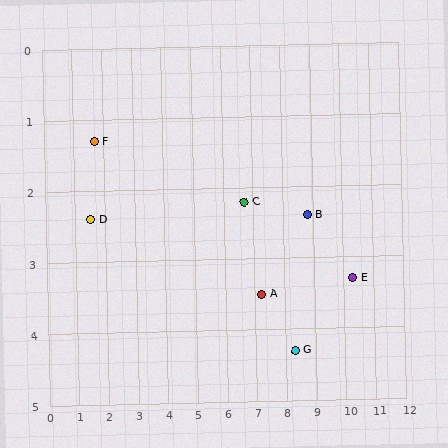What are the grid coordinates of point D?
Point D is at approximately (1.5, 2.4).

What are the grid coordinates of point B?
Point B is at approximately (8.8, 2.4).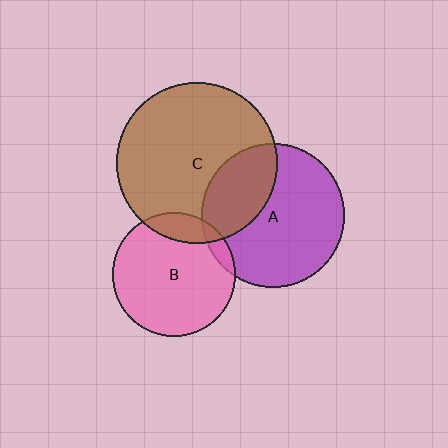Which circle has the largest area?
Circle C (brown).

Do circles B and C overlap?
Yes.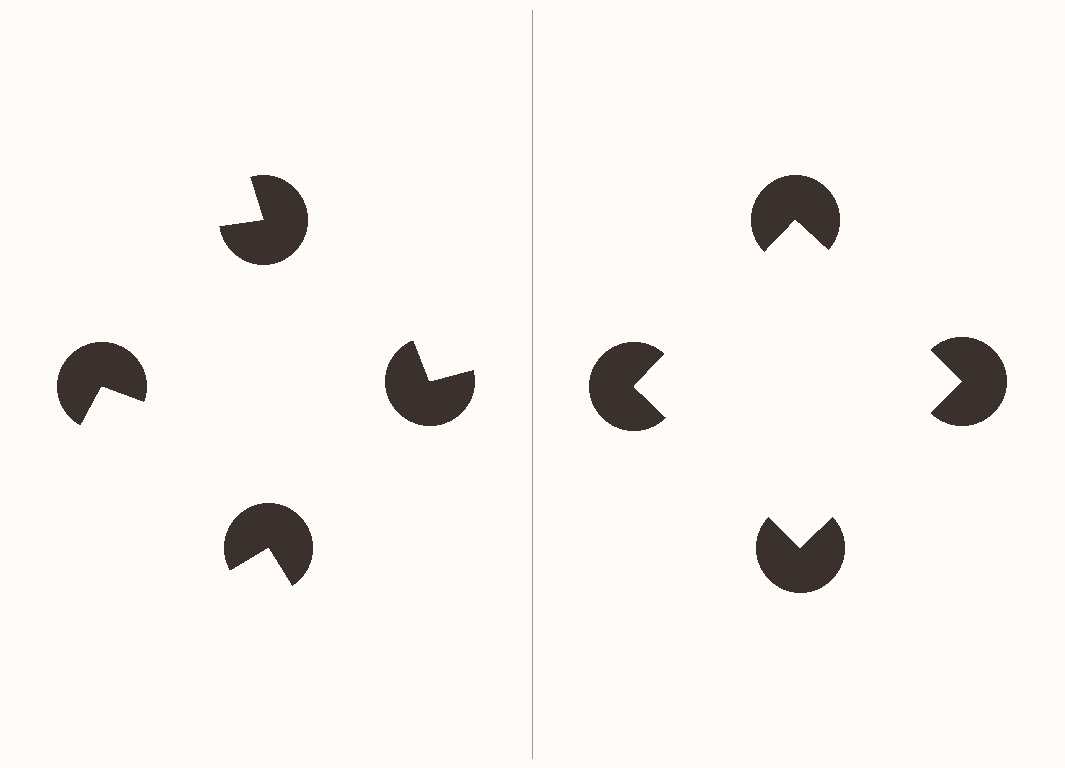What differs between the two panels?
The pac-man discs are positioned identically on both sides; only the wedge orientations differ. On the right they align to a square; on the left they are misaligned.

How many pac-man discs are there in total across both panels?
8 — 4 on each side.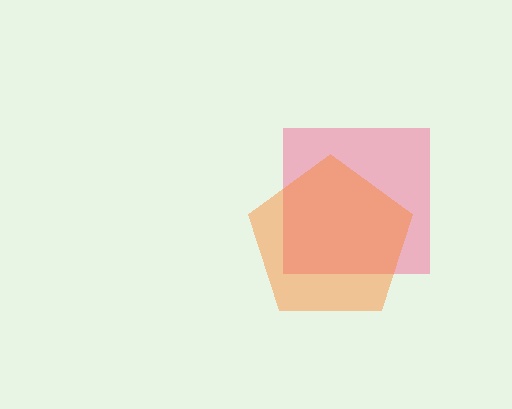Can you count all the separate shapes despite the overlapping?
Yes, there are 2 separate shapes.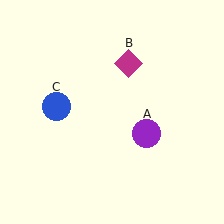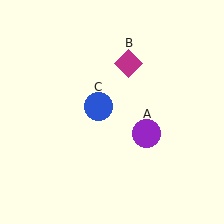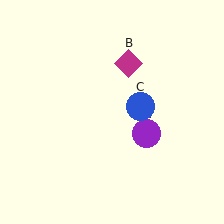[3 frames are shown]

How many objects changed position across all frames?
1 object changed position: blue circle (object C).